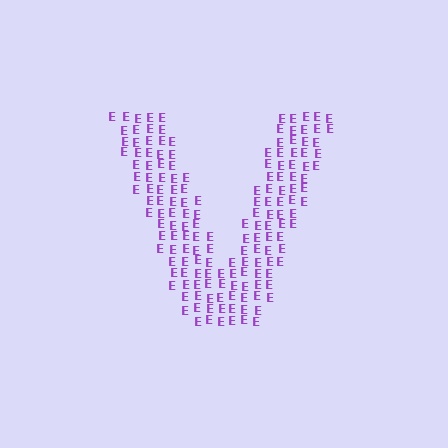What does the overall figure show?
The overall figure shows the letter V.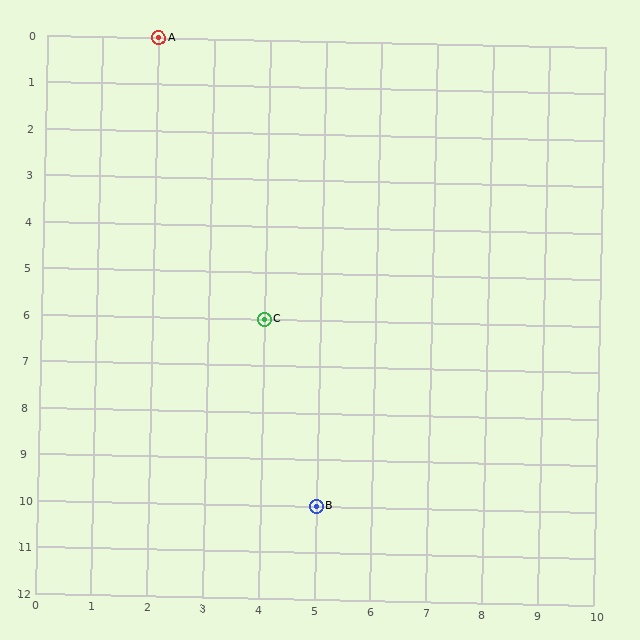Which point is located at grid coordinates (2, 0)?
Point A is at (2, 0).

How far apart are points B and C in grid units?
Points B and C are 1 column and 4 rows apart (about 4.1 grid units diagonally).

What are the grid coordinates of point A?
Point A is at grid coordinates (2, 0).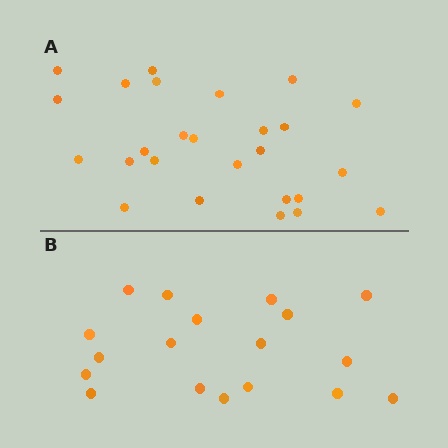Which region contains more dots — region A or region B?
Region A (the top region) has more dots.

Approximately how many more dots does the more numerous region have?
Region A has roughly 8 or so more dots than region B.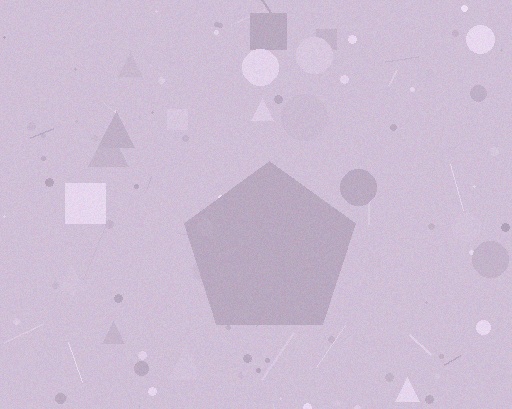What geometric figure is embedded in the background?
A pentagon is embedded in the background.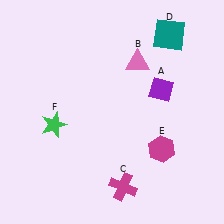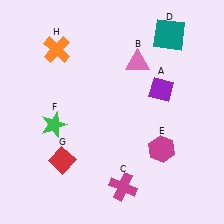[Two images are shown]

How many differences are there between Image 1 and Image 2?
There are 2 differences between the two images.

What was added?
A red diamond (G), an orange cross (H) were added in Image 2.